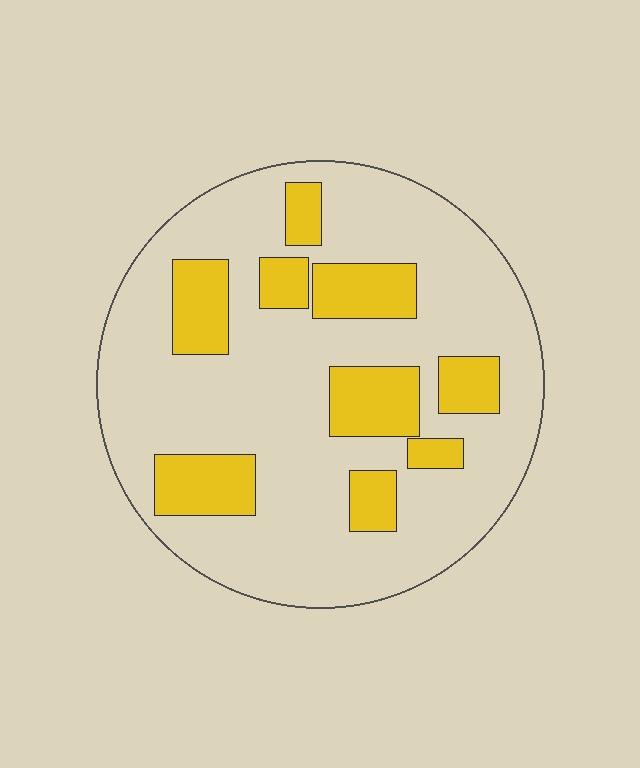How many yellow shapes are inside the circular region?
9.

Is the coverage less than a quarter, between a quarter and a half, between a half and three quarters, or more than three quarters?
Less than a quarter.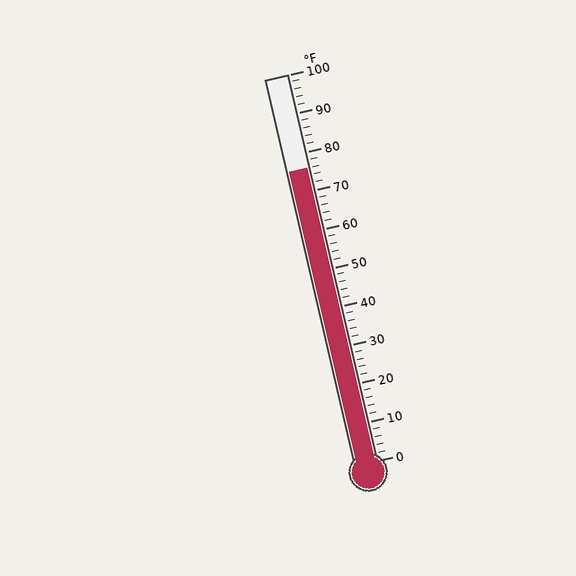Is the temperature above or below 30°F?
The temperature is above 30°F.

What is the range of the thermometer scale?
The thermometer scale ranges from 0°F to 100°F.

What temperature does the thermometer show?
The thermometer shows approximately 76°F.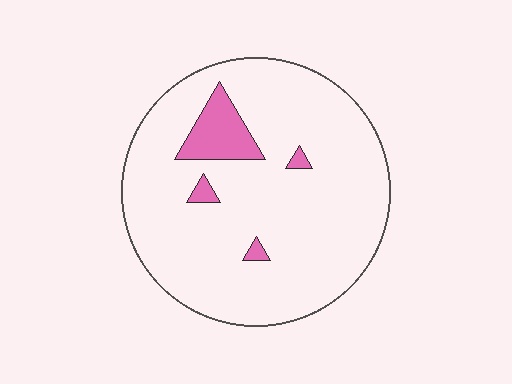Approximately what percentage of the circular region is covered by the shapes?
Approximately 10%.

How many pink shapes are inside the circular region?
4.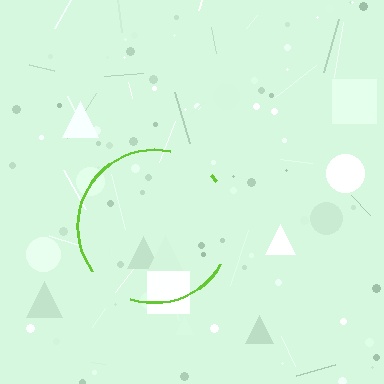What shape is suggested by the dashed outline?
The dashed outline suggests a circle.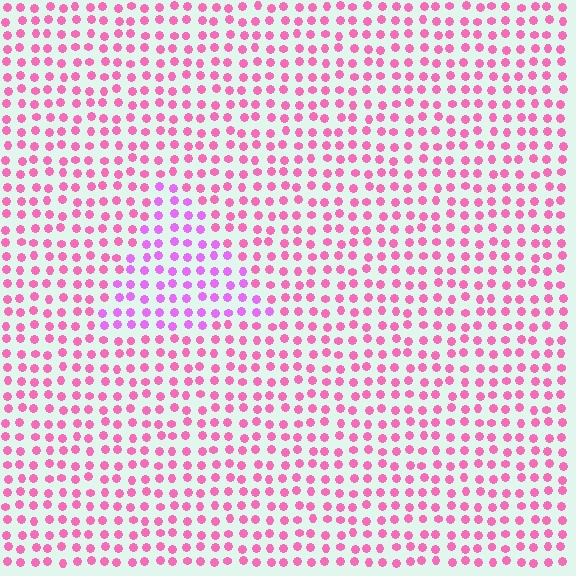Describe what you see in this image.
The image is filled with small pink elements in a uniform arrangement. A triangle-shaped region is visible where the elements are tinted to a slightly different hue, forming a subtle color boundary.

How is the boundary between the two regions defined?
The boundary is defined purely by a slight shift in hue (about 33 degrees). Spacing, size, and orientation are identical on both sides.